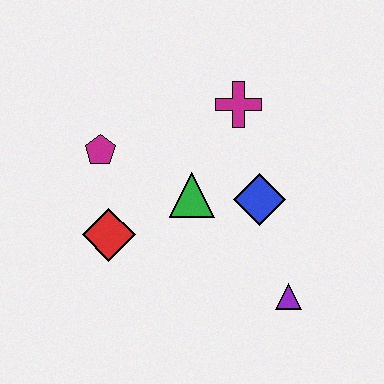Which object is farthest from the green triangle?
The purple triangle is farthest from the green triangle.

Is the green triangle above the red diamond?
Yes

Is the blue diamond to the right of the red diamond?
Yes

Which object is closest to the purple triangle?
The blue diamond is closest to the purple triangle.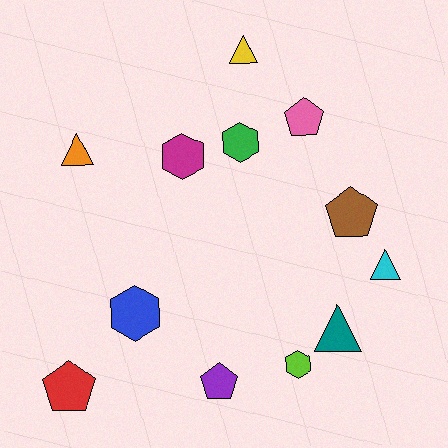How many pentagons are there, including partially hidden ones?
There are 4 pentagons.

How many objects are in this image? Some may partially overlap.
There are 12 objects.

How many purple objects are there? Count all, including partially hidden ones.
There is 1 purple object.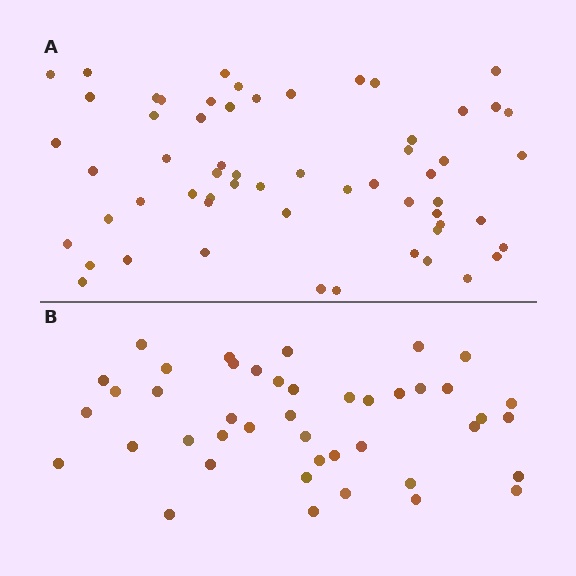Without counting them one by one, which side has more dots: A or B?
Region A (the top region) has more dots.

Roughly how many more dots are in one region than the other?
Region A has approximately 15 more dots than region B.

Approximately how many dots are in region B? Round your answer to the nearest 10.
About 40 dots. (The exact count is 43, which rounds to 40.)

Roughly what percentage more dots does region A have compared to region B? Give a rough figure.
About 35% more.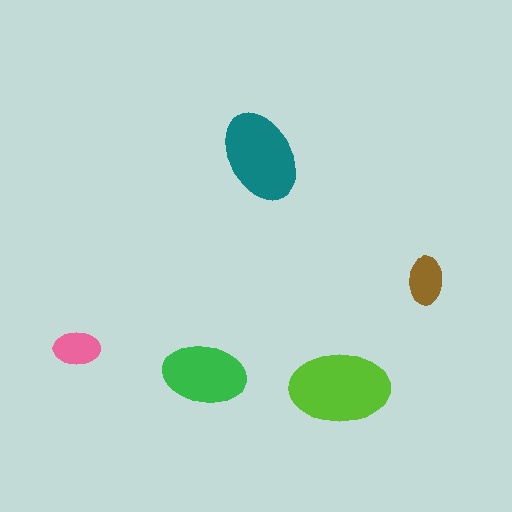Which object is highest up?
The teal ellipse is topmost.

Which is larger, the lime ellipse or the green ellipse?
The lime one.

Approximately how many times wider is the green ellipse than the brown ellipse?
About 1.5 times wider.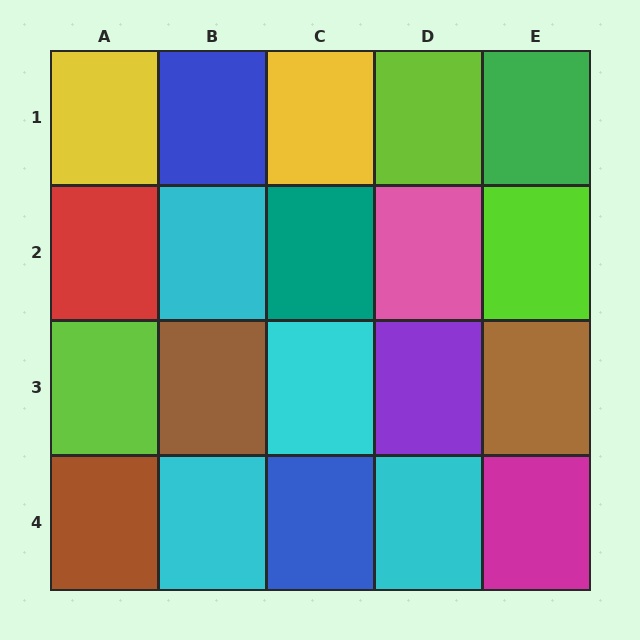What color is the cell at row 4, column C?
Blue.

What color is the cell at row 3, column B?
Brown.